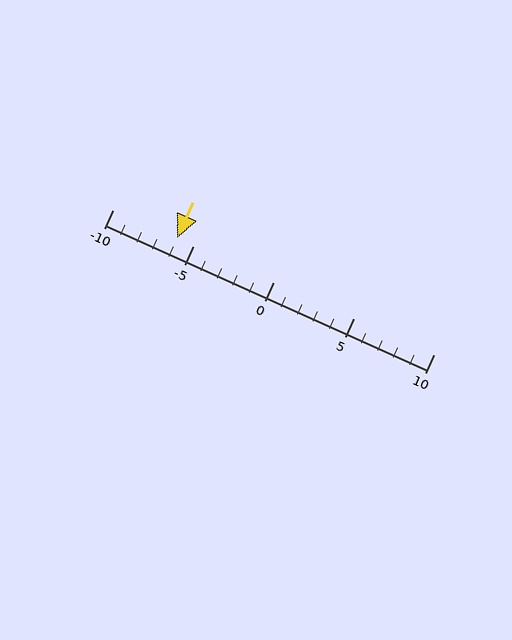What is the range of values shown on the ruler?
The ruler shows values from -10 to 10.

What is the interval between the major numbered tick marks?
The major tick marks are spaced 5 units apart.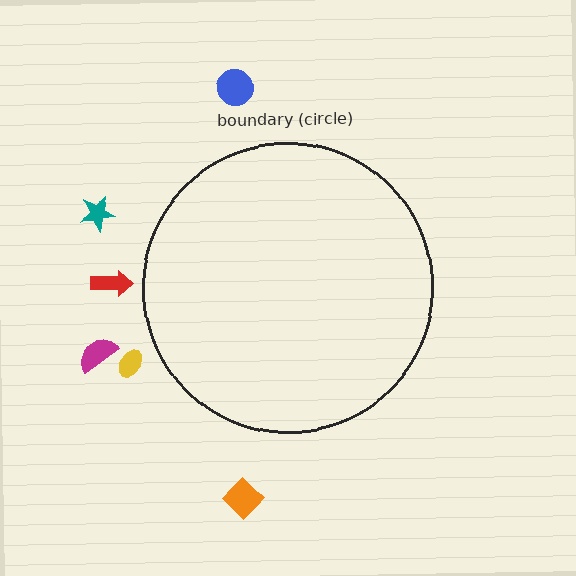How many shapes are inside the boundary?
0 inside, 6 outside.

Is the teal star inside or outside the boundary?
Outside.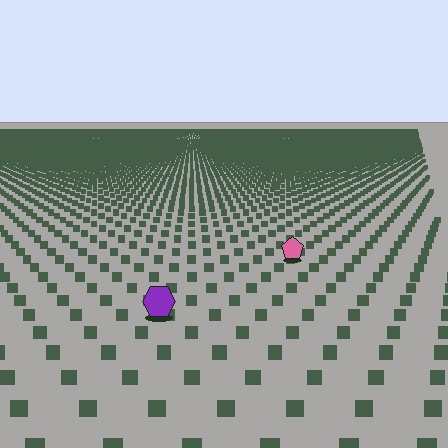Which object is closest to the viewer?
The purple hexagon is closest. The texture marks near it are larger and more spread out.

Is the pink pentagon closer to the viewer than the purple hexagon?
No. The purple hexagon is closer — you can tell from the texture gradient: the ground texture is coarser near it.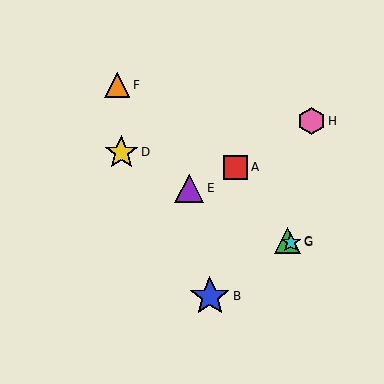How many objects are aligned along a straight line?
4 objects (C, D, E, G) are aligned along a straight line.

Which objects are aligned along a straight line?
Objects C, D, E, G are aligned along a straight line.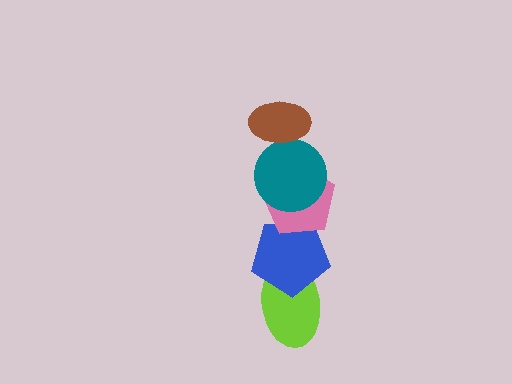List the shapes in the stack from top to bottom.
From top to bottom: the brown ellipse, the teal circle, the pink pentagon, the blue pentagon, the lime ellipse.